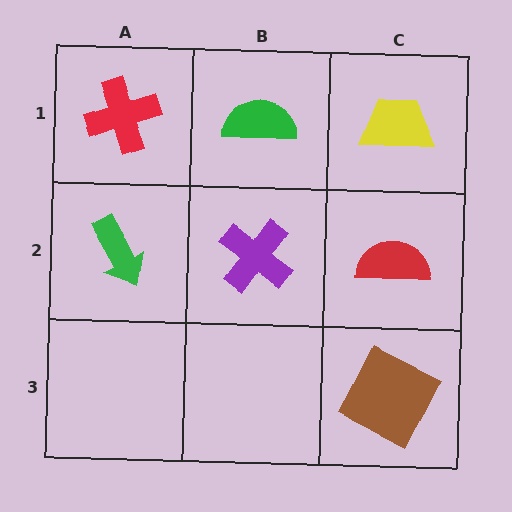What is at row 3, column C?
A brown square.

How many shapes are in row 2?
3 shapes.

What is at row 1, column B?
A green semicircle.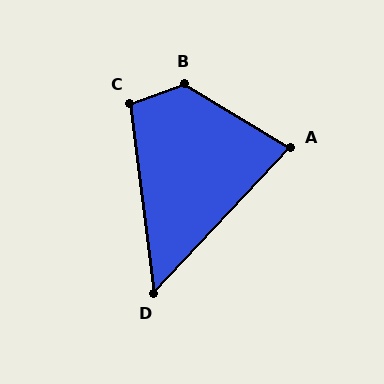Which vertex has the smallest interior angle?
D, at approximately 50 degrees.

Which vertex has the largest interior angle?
B, at approximately 130 degrees.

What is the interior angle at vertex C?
Approximately 102 degrees (obtuse).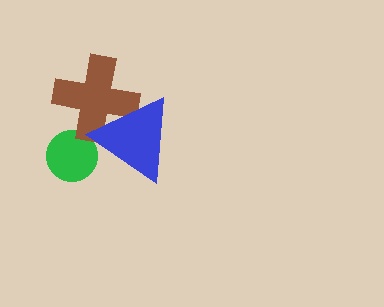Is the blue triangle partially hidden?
No, no other shape covers it.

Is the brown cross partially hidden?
Yes, it is partially covered by another shape.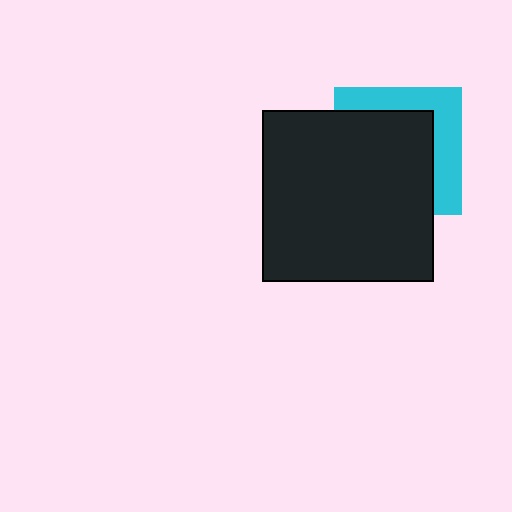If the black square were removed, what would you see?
You would see the complete cyan square.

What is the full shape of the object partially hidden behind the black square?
The partially hidden object is a cyan square.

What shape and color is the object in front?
The object in front is a black square.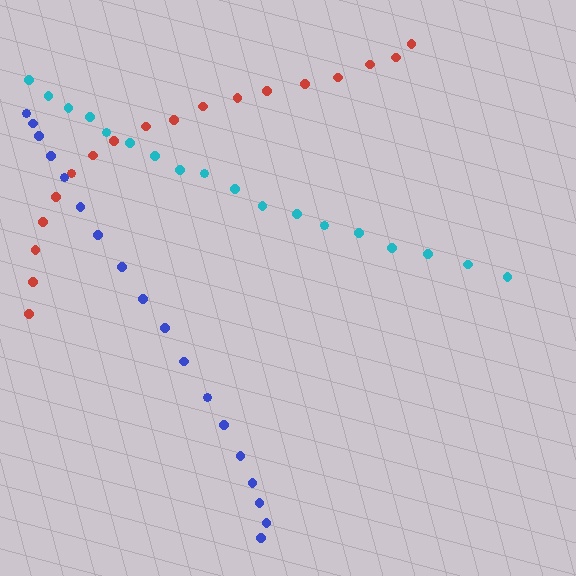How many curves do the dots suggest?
There are 3 distinct paths.